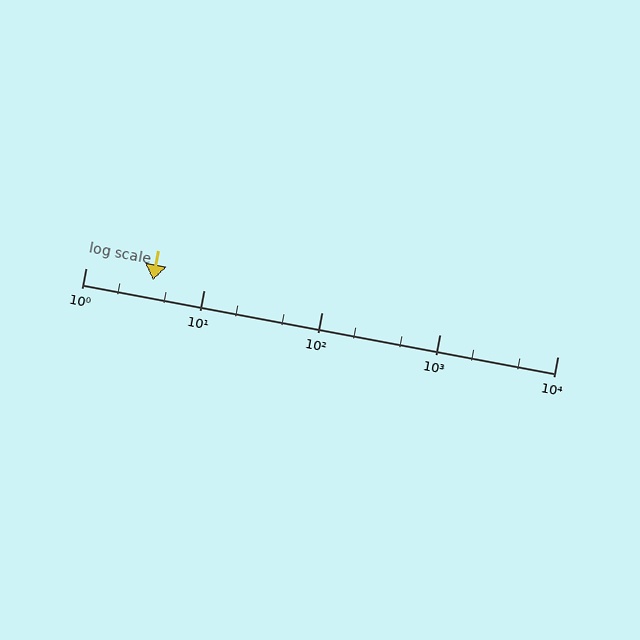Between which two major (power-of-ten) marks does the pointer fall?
The pointer is between 1 and 10.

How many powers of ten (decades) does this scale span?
The scale spans 4 decades, from 1 to 10000.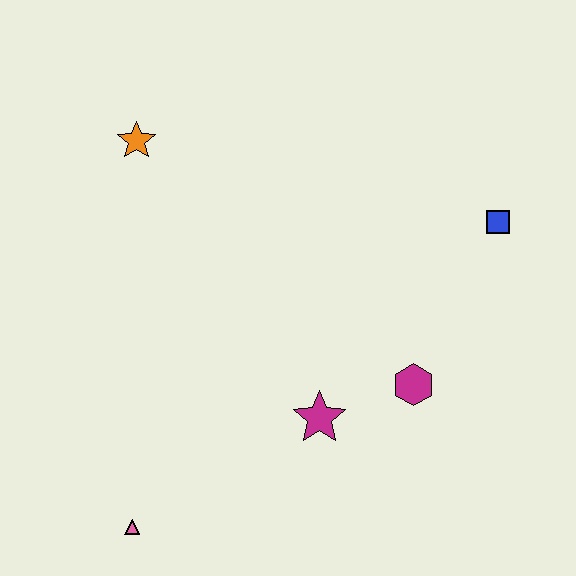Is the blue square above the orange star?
No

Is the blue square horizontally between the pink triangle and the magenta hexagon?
No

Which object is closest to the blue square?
The magenta hexagon is closest to the blue square.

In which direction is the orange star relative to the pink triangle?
The orange star is above the pink triangle.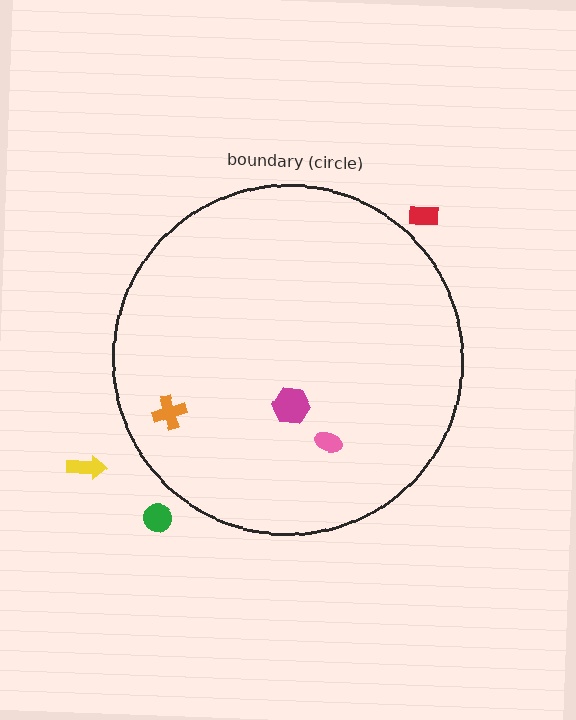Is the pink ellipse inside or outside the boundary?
Inside.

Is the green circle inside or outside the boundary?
Outside.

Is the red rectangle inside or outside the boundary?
Outside.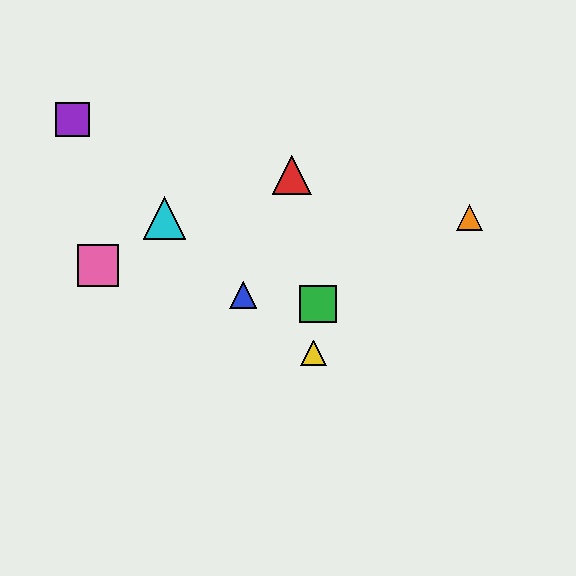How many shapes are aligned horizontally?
2 shapes (the orange triangle, the cyan triangle) are aligned horizontally.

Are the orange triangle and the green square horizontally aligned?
No, the orange triangle is at y≈218 and the green square is at y≈304.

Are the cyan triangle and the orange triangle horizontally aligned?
Yes, both are at y≈218.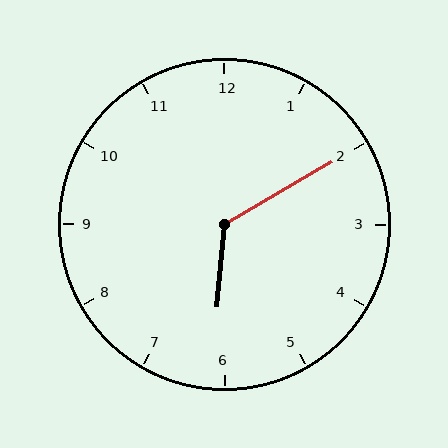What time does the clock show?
6:10.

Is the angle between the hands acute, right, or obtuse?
It is obtuse.